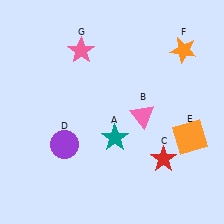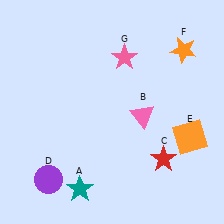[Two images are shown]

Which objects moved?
The objects that moved are: the teal star (A), the purple circle (D), the pink star (G).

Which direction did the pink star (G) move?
The pink star (G) moved right.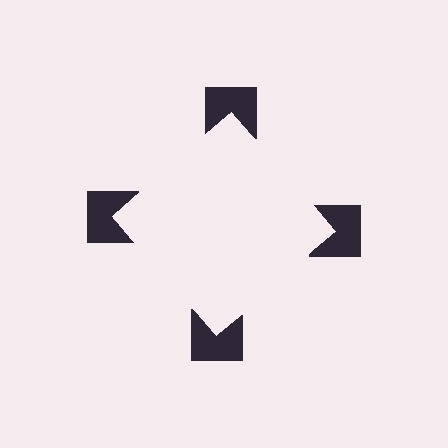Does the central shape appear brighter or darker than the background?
It typically appears slightly brighter than the background, even though no actual brightness change is drawn.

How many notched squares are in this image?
There are 4 — one at each vertex of the illusory square.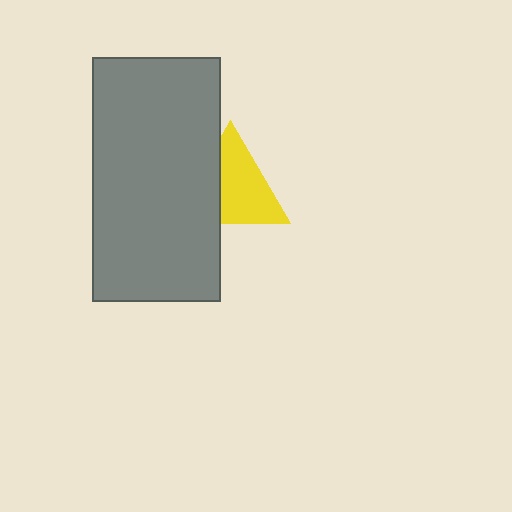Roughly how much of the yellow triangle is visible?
About half of it is visible (roughly 64%).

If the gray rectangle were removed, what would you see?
You would see the complete yellow triangle.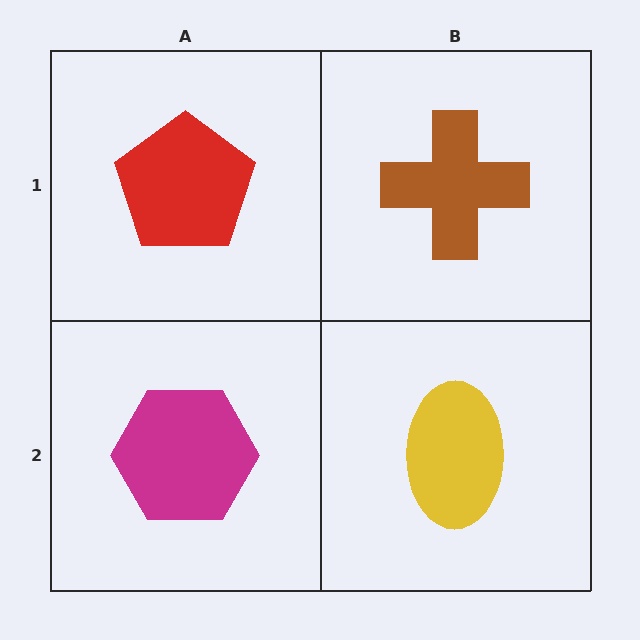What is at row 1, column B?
A brown cross.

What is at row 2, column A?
A magenta hexagon.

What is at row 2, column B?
A yellow ellipse.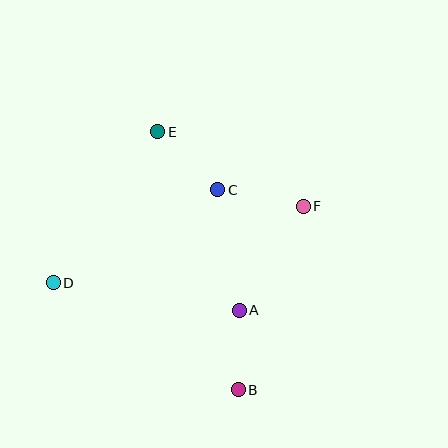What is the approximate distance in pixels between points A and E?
The distance between A and E is approximately 196 pixels.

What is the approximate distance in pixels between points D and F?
The distance between D and F is approximately 261 pixels.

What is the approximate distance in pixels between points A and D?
The distance between A and D is approximately 188 pixels.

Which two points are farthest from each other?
Points B and E are farthest from each other.